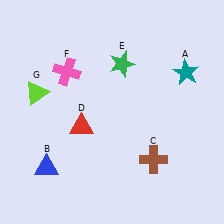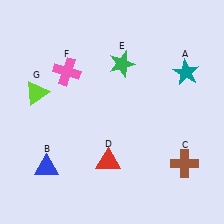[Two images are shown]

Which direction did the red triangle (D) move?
The red triangle (D) moved down.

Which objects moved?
The objects that moved are: the brown cross (C), the red triangle (D).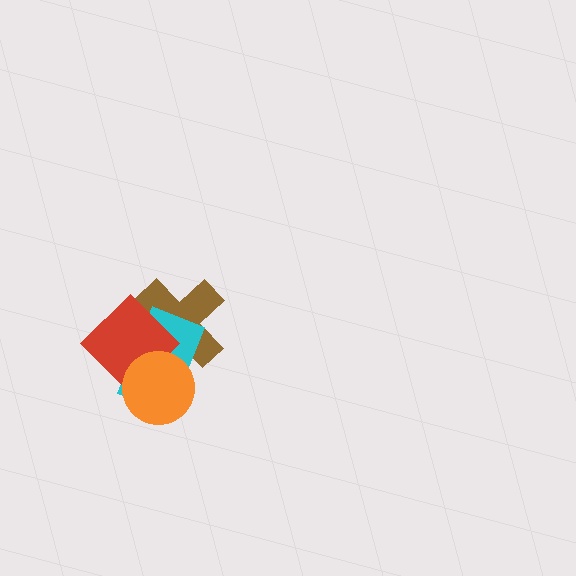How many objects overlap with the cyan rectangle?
3 objects overlap with the cyan rectangle.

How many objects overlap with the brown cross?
3 objects overlap with the brown cross.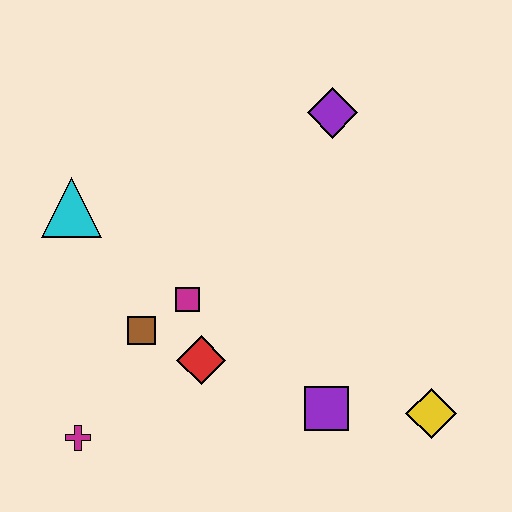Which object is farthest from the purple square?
The cyan triangle is farthest from the purple square.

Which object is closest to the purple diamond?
The magenta square is closest to the purple diamond.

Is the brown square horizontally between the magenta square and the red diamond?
No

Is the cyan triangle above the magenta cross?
Yes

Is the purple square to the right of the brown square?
Yes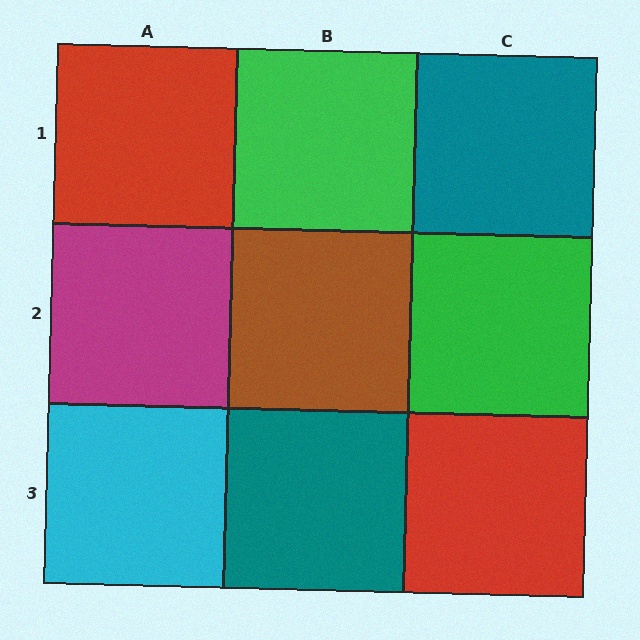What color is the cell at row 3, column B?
Teal.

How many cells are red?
2 cells are red.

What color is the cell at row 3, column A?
Cyan.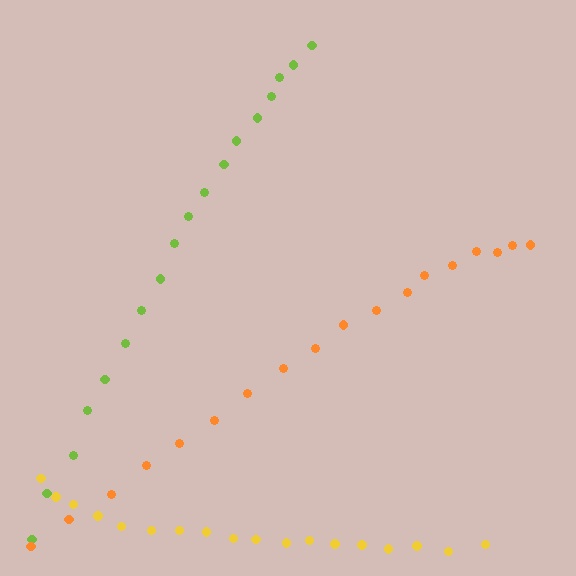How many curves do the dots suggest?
There are 3 distinct paths.